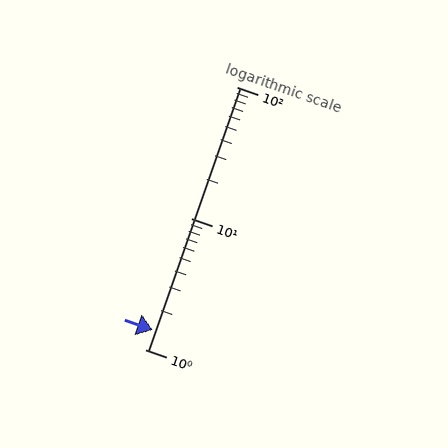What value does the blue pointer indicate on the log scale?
The pointer indicates approximately 1.4.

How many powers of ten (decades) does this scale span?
The scale spans 2 decades, from 1 to 100.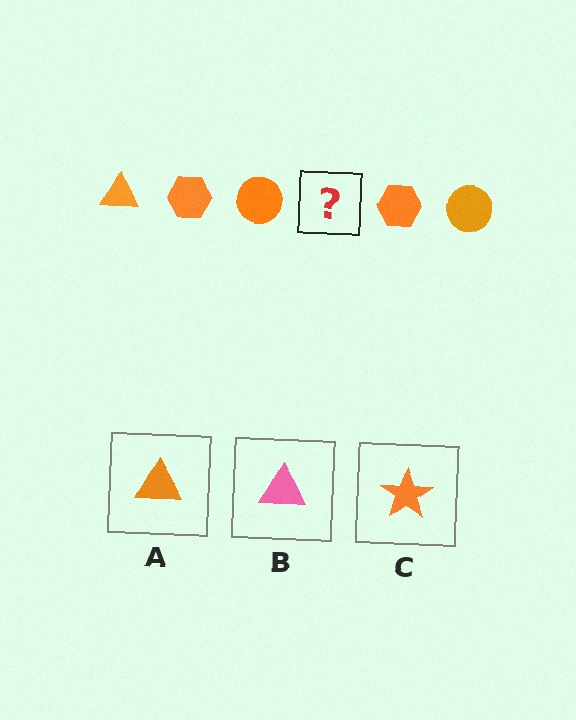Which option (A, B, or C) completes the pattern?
A.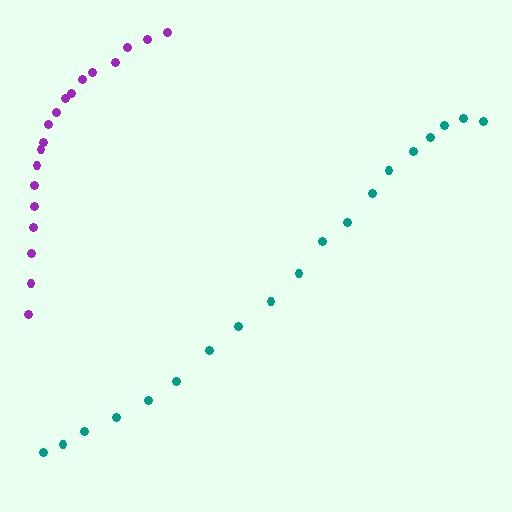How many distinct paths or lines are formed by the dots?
There are 2 distinct paths.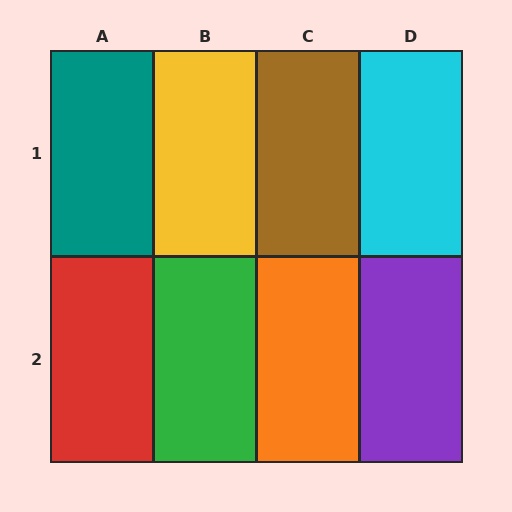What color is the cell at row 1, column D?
Cyan.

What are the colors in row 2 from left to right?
Red, green, orange, purple.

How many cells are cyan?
1 cell is cyan.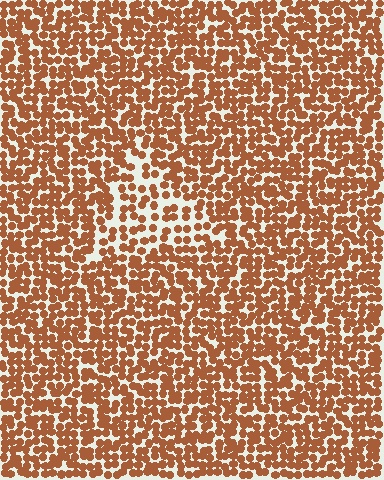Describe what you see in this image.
The image contains small brown elements arranged at two different densities. A triangle-shaped region is visible where the elements are less densely packed than the surrounding area.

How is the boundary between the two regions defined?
The boundary is defined by a change in element density (approximately 1.8x ratio). All elements are the same color, size, and shape.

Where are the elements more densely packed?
The elements are more densely packed outside the triangle boundary.